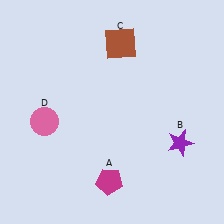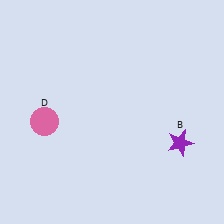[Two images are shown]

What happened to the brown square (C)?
The brown square (C) was removed in Image 2. It was in the top-right area of Image 1.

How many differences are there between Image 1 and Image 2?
There are 2 differences between the two images.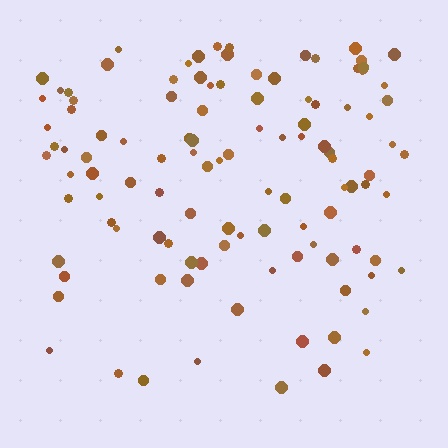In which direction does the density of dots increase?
From bottom to top, with the top side densest.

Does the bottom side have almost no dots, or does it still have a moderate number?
Still a moderate number, just noticeably fewer than the top.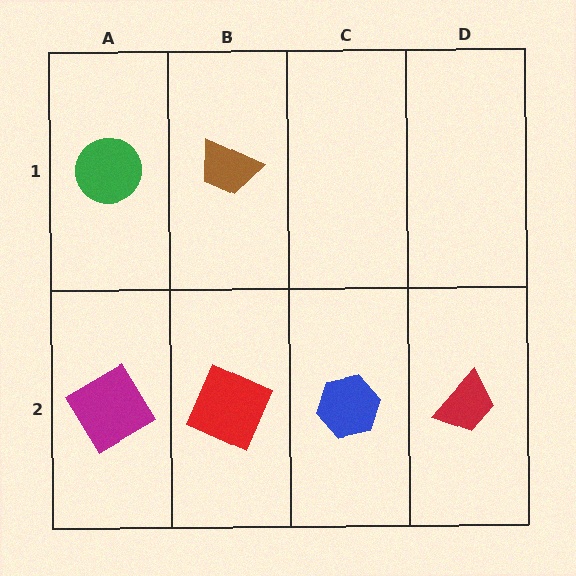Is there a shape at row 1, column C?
No, that cell is empty.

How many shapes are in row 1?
2 shapes.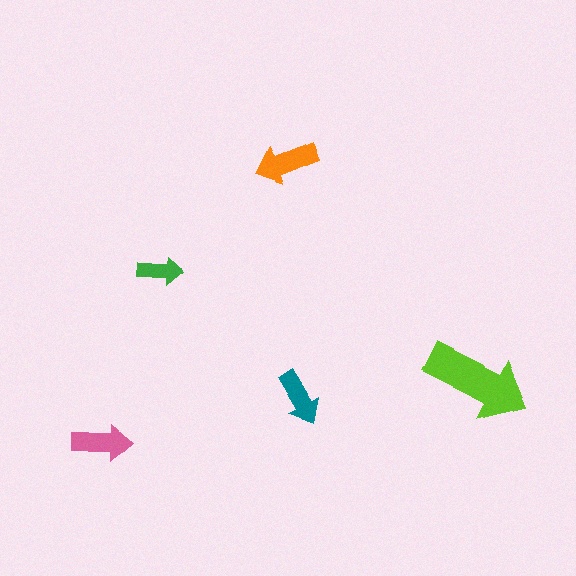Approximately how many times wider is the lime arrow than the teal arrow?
About 2 times wider.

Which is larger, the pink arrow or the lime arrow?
The lime one.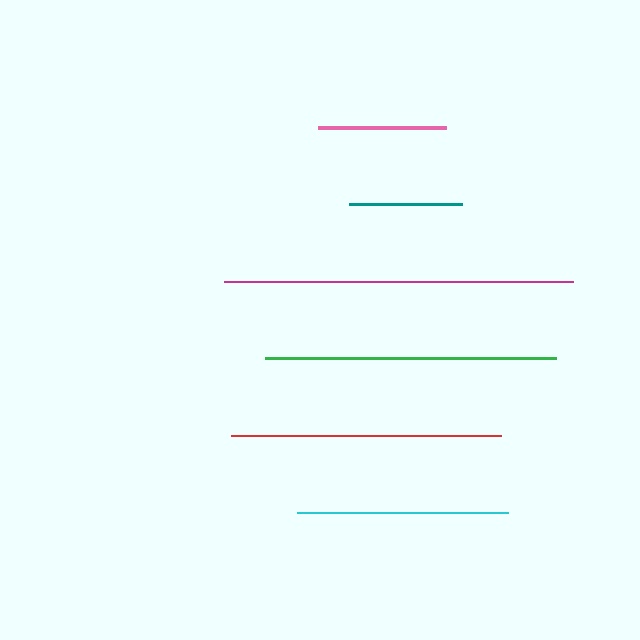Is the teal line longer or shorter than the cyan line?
The cyan line is longer than the teal line.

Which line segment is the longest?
The magenta line is the longest at approximately 349 pixels.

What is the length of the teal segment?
The teal segment is approximately 113 pixels long.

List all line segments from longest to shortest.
From longest to shortest: magenta, green, red, cyan, pink, teal.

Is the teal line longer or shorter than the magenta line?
The magenta line is longer than the teal line.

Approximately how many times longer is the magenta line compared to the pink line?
The magenta line is approximately 2.7 times the length of the pink line.